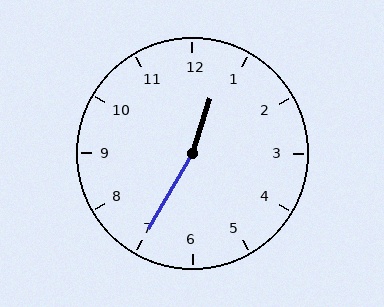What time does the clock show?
12:35.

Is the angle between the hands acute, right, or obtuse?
It is obtuse.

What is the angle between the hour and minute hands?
Approximately 168 degrees.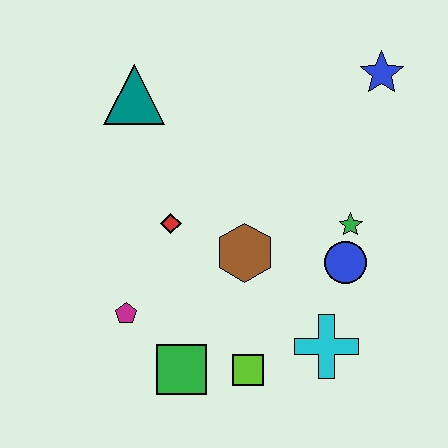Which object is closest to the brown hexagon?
The red diamond is closest to the brown hexagon.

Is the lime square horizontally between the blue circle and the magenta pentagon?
Yes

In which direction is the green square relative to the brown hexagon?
The green square is below the brown hexagon.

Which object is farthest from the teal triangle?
The cyan cross is farthest from the teal triangle.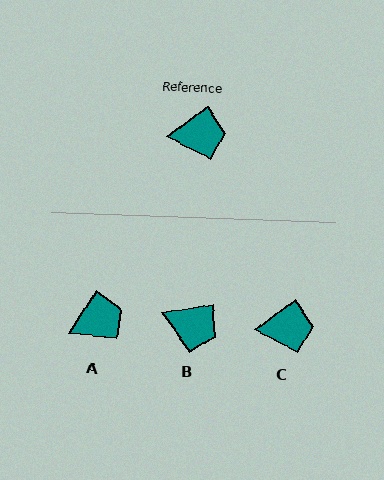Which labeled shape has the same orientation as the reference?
C.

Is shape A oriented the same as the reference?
No, it is off by about 21 degrees.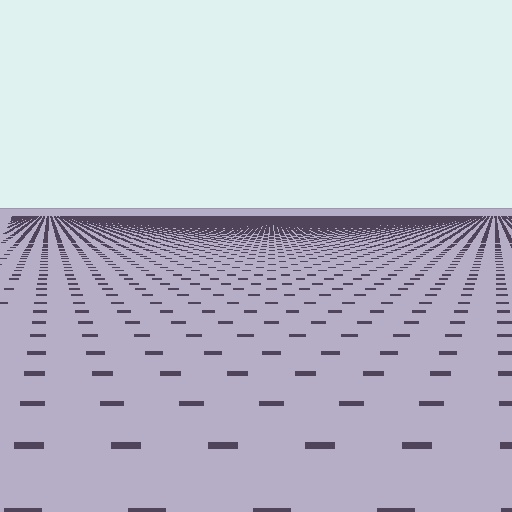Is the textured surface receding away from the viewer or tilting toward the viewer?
The surface is receding away from the viewer. Texture elements get smaller and denser toward the top.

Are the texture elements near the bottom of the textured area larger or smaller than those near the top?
Larger. Near the bottom, elements are closer to the viewer and appear at a bigger on-screen size.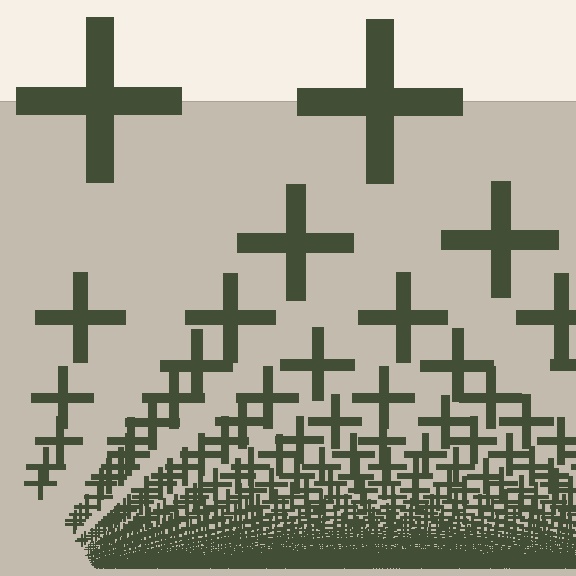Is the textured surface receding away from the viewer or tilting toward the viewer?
The surface appears to tilt toward the viewer. Texture elements get larger and sparser toward the top.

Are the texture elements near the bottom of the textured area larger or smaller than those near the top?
Smaller. The gradient is inverted — elements near the bottom are smaller and denser.